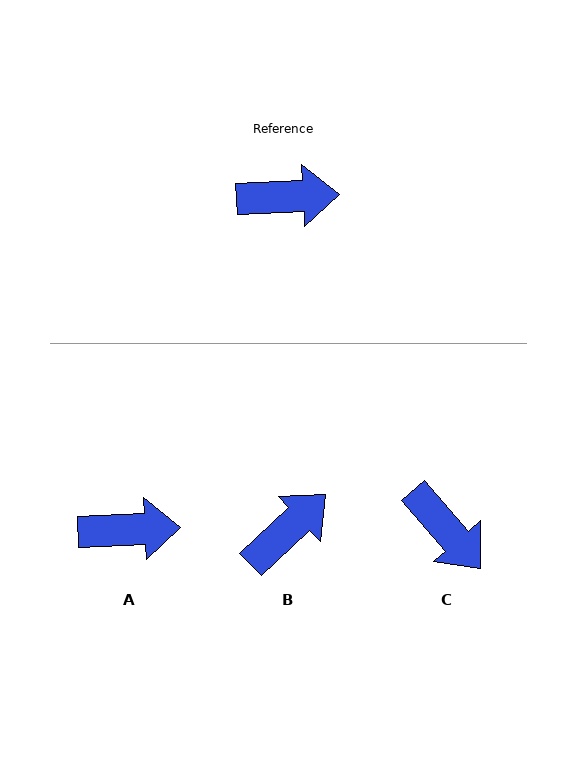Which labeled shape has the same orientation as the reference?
A.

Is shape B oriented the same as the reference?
No, it is off by about 40 degrees.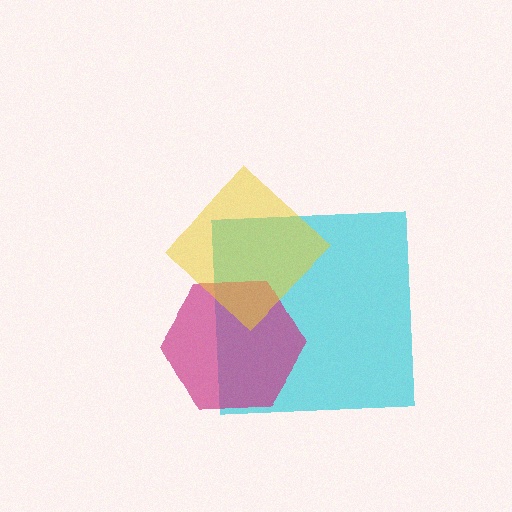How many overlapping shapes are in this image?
There are 3 overlapping shapes in the image.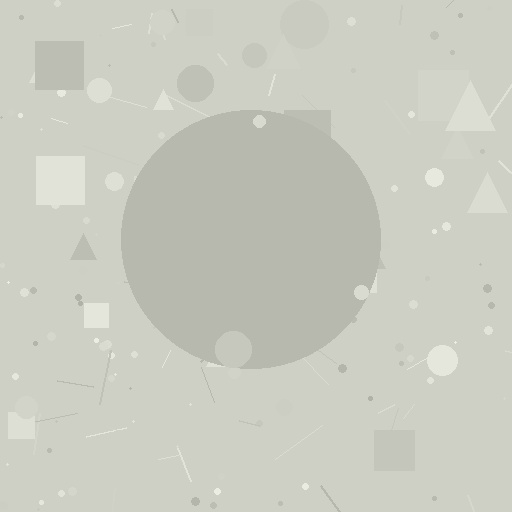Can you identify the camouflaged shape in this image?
The camouflaged shape is a circle.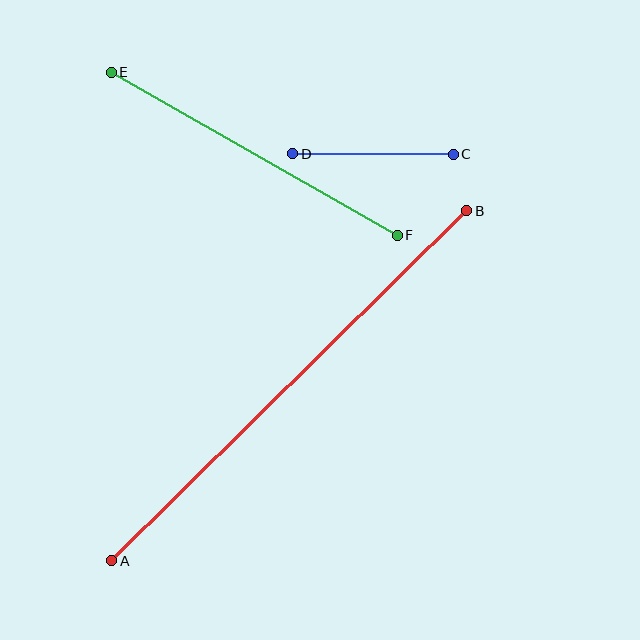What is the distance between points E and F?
The distance is approximately 329 pixels.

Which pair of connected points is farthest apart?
Points A and B are farthest apart.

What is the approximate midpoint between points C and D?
The midpoint is at approximately (373, 154) pixels.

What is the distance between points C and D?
The distance is approximately 160 pixels.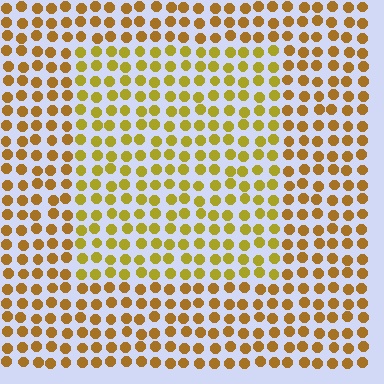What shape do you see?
I see a rectangle.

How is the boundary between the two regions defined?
The boundary is defined purely by a slight shift in hue (about 22 degrees). Spacing, size, and orientation are identical on both sides.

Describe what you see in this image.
The image is filled with small brown elements in a uniform arrangement. A rectangle-shaped region is visible where the elements are tinted to a slightly different hue, forming a subtle color boundary.